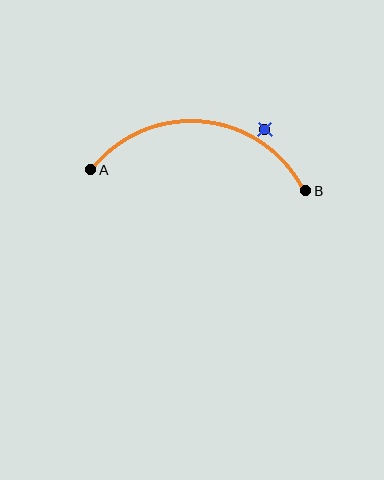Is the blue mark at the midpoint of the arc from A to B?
No — the blue mark does not lie on the arc at all. It sits slightly outside the curve.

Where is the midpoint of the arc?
The arc midpoint is the point on the curve farthest from the straight line joining A and B. It sits above that line.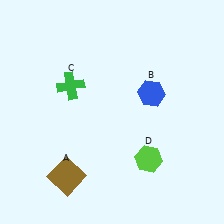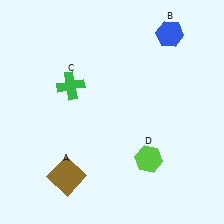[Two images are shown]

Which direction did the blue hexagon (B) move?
The blue hexagon (B) moved up.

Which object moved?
The blue hexagon (B) moved up.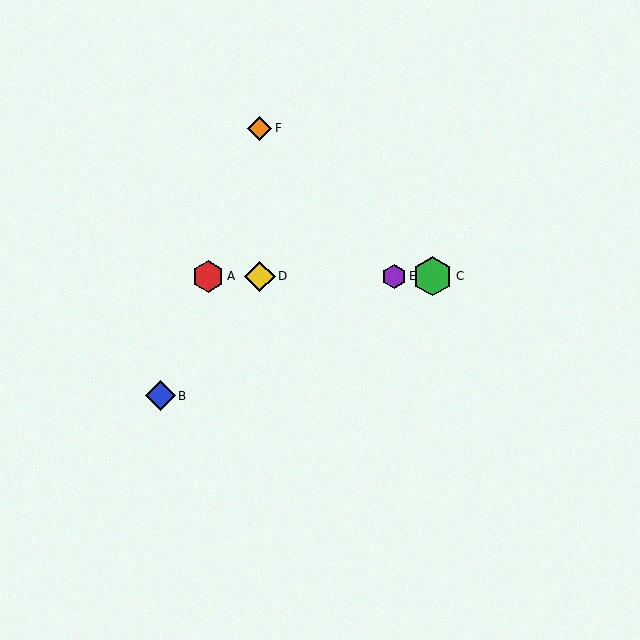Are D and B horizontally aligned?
No, D is at y≈276 and B is at y≈396.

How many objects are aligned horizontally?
4 objects (A, C, D, E) are aligned horizontally.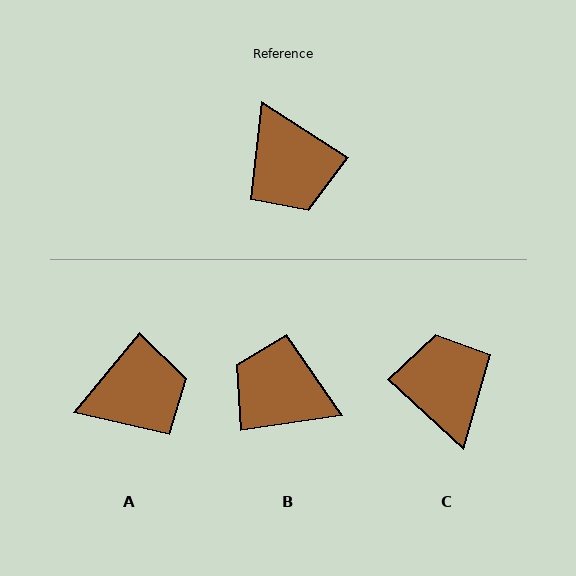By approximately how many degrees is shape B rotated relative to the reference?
Approximately 139 degrees clockwise.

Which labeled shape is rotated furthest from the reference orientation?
C, about 171 degrees away.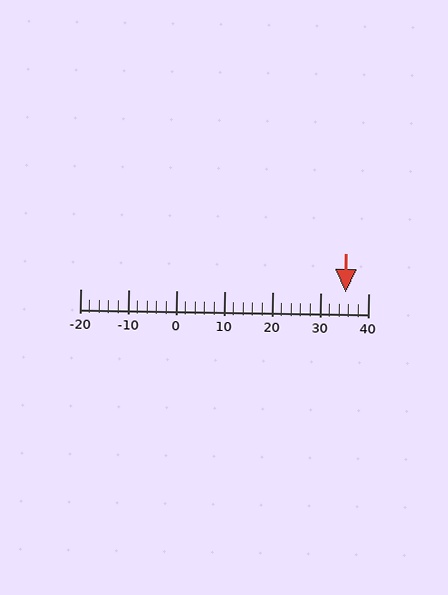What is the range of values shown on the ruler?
The ruler shows values from -20 to 40.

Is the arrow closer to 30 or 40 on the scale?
The arrow is closer to 40.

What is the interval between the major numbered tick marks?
The major tick marks are spaced 10 units apart.